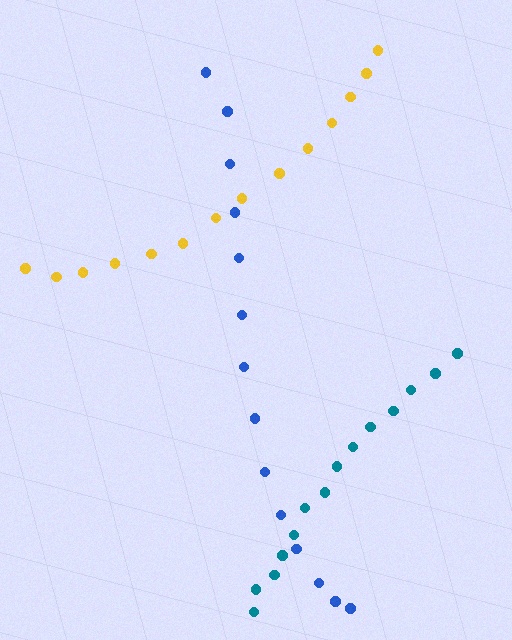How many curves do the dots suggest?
There are 3 distinct paths.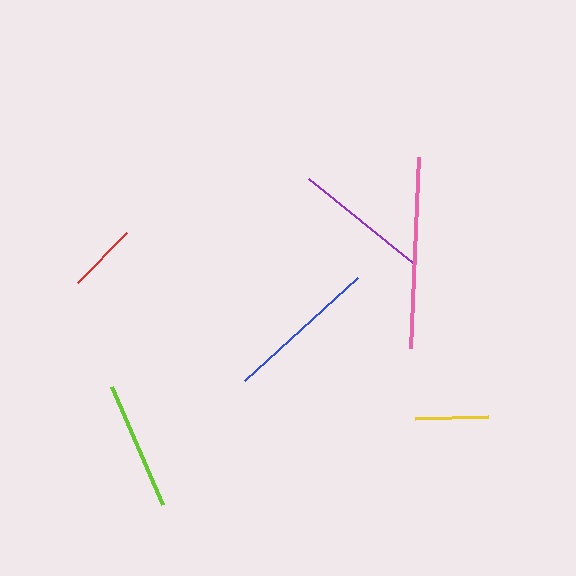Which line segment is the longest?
The pink line is the longest at approximately 190 pixels.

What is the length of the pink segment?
The pink segment is approximately 190 pixels long.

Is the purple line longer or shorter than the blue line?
The blue line is longer than the purple line.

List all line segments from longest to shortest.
From longest to shortest: pink, blue, purple, lime, yellow, red.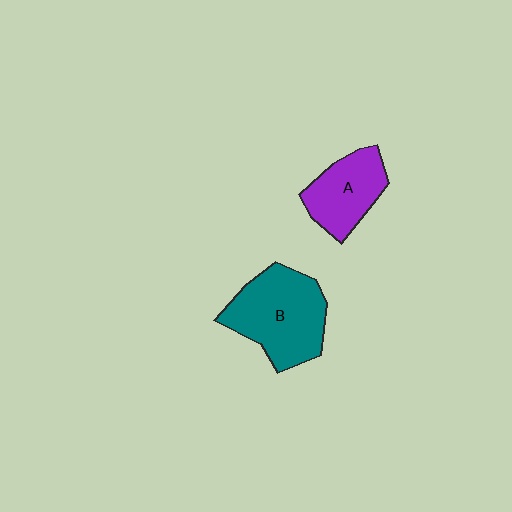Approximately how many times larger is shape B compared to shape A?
Approximately 1.5 times.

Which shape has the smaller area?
Shape A (purple).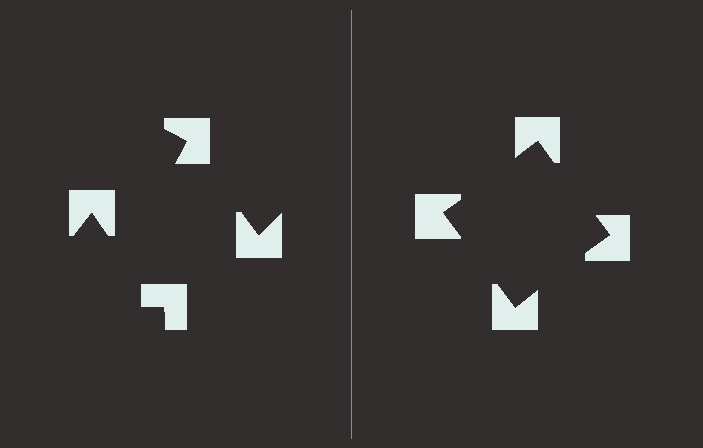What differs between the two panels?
The notched squares are positioned identically on both sides; only the wedge orientations differ. On the right they align to a square; on the left they are misaligned.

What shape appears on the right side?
An illusory square.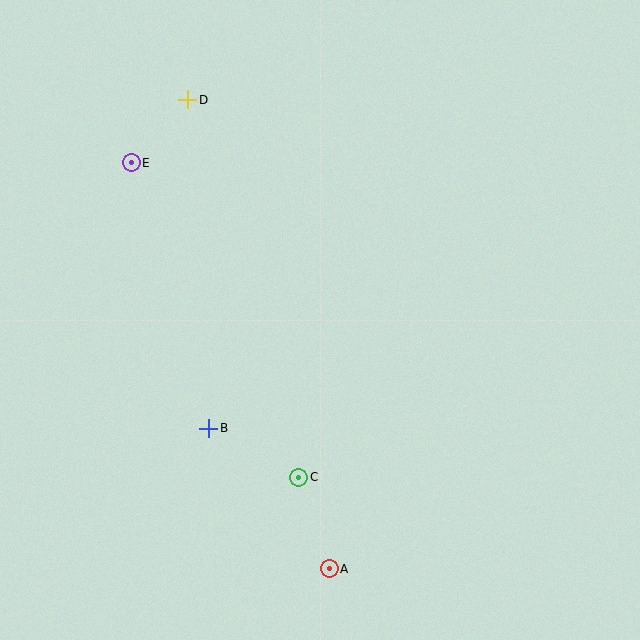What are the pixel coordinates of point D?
Point D is at (188, 100).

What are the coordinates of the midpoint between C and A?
The midpoint between C and A is at (314, 523).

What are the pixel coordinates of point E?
Point E is at (131, 163).